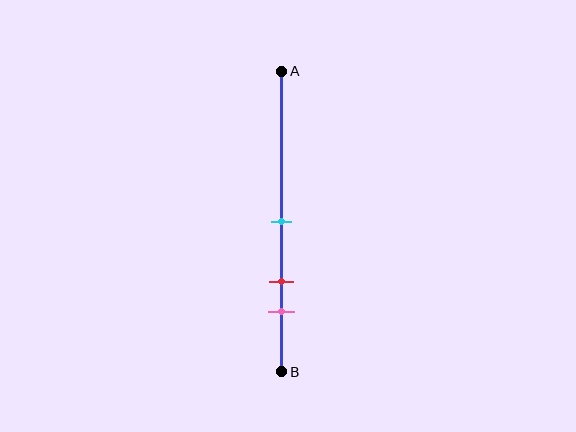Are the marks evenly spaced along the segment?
Yes, the marks are approximately evenly spaced.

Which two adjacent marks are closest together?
The red and pink marks are the closest adjacent pair.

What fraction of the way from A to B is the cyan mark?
The cyan mark is approximately 50% (0.5) of the way from A to B.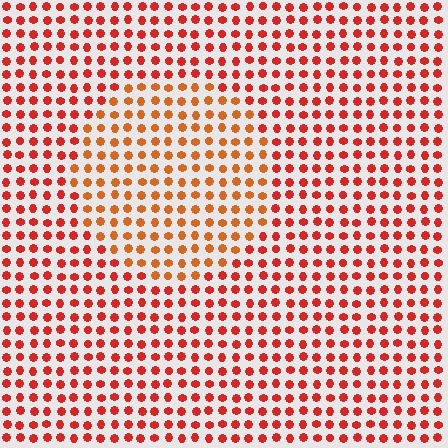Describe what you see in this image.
The image is filled with small red elements in a uniform arrangement. A circle-shaped region is visible where the elements are tinted to a slightly different hue, forming a subtle color boundary.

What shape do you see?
I see a circle.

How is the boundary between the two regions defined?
The boundary is defined purely by a slight shift in hue (about 23 degrees). Spacing, size, and orientation are identical on both sides.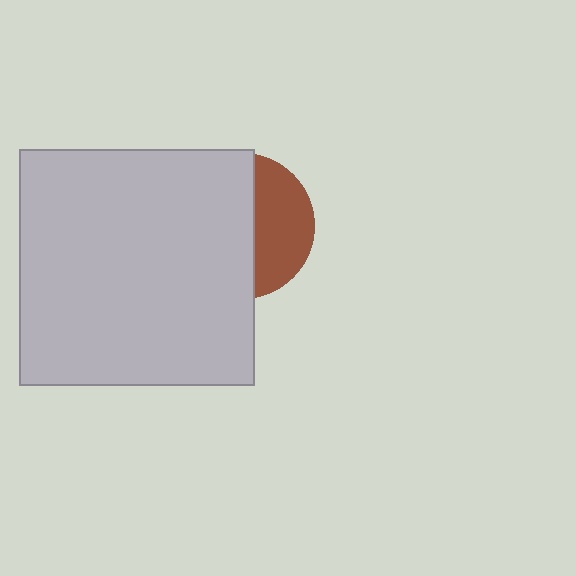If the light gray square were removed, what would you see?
You would see the complete brown circle.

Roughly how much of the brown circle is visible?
A small part of it is visible (roughly 38%).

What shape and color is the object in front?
The object in front is a light gray square.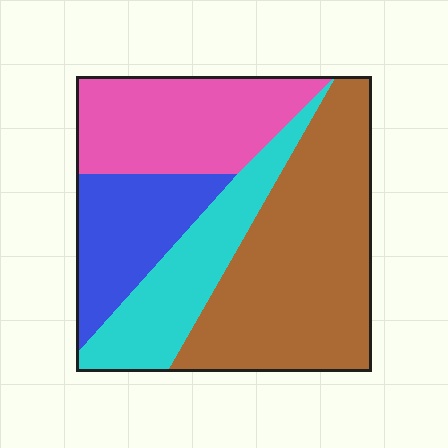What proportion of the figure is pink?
Pink covers about 25% of the figure.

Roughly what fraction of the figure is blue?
Blue covers around 15% of the figure.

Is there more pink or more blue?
Pink.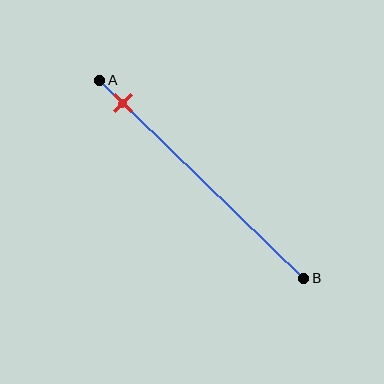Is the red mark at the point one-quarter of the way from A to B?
No, the mark is at about 10% from A, not at the 25% one-quarter point.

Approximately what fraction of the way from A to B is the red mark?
The red mark is approximately 10% of the way from A to B.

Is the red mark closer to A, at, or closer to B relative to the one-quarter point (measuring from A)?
The red mark is closer to point A than the one-quarter point of segment AB.